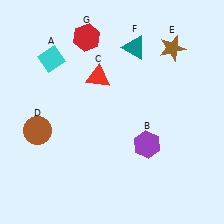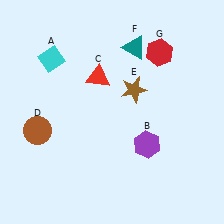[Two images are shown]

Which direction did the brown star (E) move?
The brown star (E) moved down.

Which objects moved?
The objects that moved are: the brown star (E), the red hexagon (G).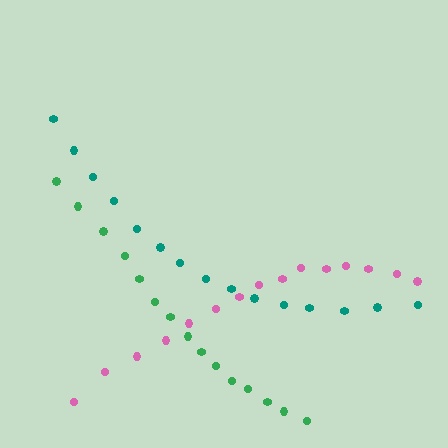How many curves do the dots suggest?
There are 3 distinct paths.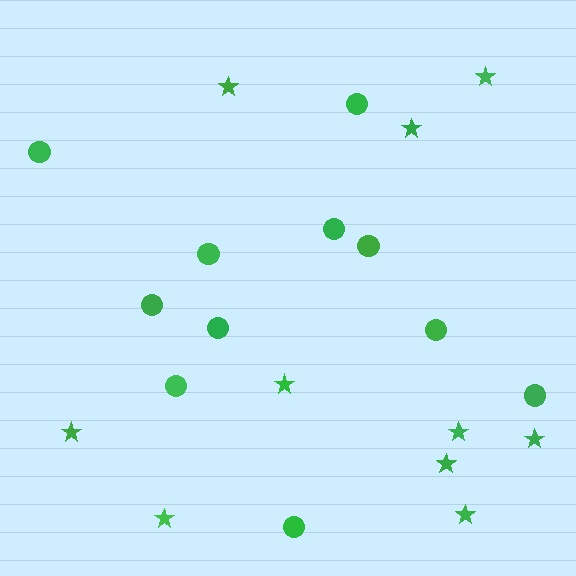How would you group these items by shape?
There are 2 groups: one group of stars (10) and one group of circles (11).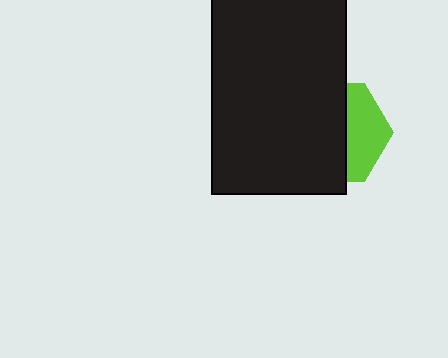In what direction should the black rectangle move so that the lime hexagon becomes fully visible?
The black rectangle should move left. That is the shortest direction to clear the overlap and leave the lime hexagon fully visible.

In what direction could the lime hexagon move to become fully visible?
The lime hexagon could move right. That would shift it out from behind the black rectangle entirely.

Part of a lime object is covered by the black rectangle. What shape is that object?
It is a hexagon.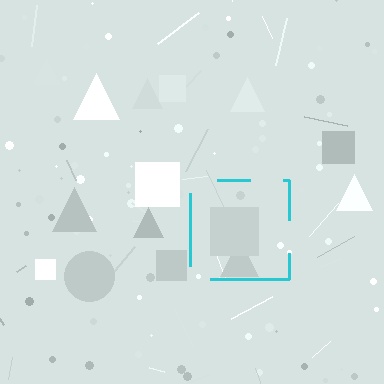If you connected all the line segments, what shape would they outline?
They would outline a square.